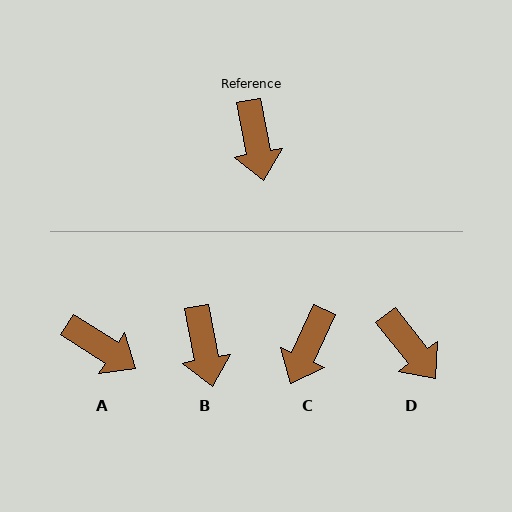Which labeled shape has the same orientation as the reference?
B.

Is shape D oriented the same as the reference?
No, it is off by about 27 degrees.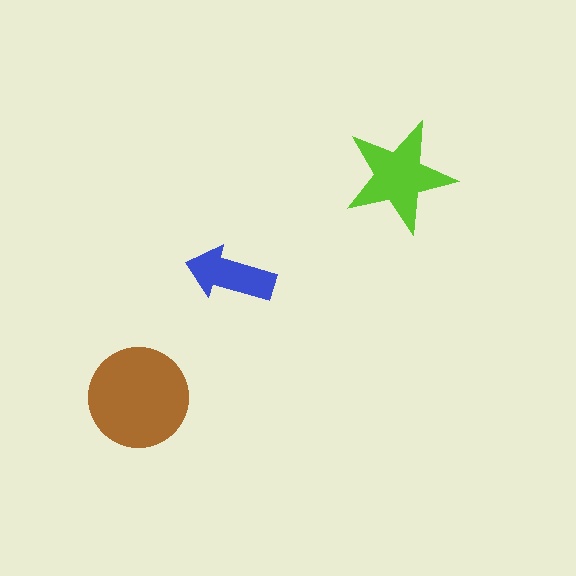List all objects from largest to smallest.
The brown circle, the lime star, the blue arrow.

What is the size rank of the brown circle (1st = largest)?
1st.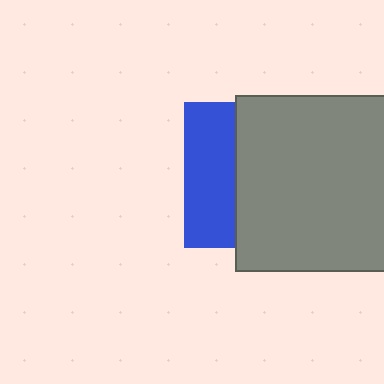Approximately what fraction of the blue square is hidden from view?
Roughly 64% of the blue square is hidden behind the gray square.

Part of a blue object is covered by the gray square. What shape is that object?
It is a square.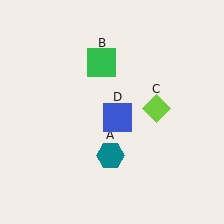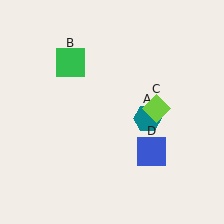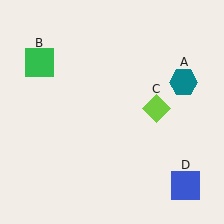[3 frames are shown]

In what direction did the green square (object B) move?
The green square (object B) moved left.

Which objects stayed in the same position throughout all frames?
Lime diamond (object C) remained stationary.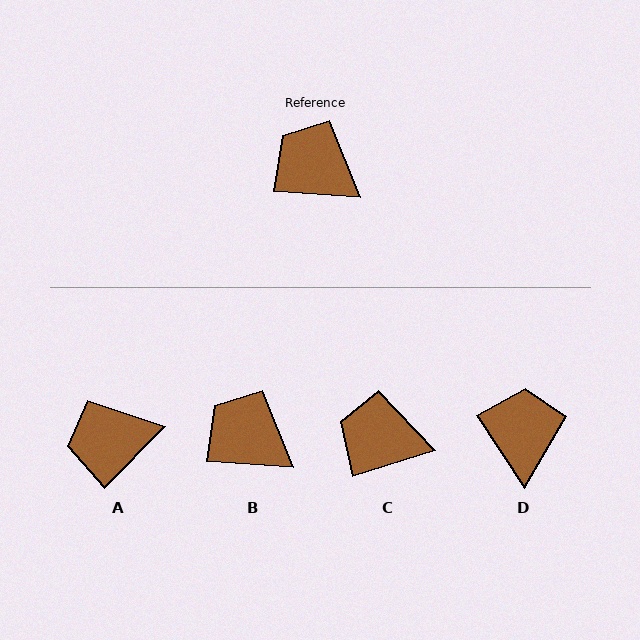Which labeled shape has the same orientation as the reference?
B.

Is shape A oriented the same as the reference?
No, it is off by about 50 degrees.